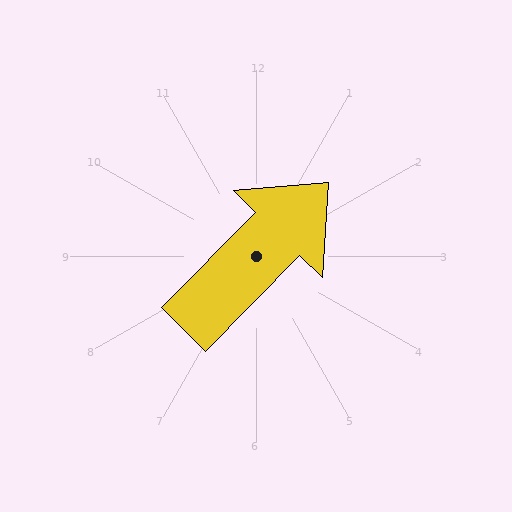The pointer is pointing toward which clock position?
Roughly 1 o'clock.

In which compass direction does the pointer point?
Northeast.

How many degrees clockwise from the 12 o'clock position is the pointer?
Approximately 45 degrees.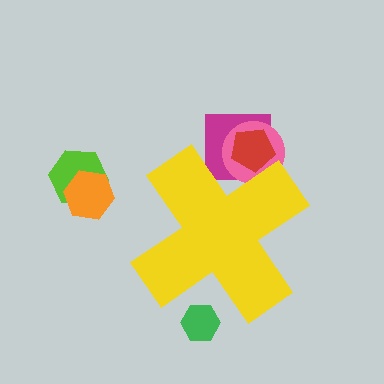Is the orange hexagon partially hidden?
No, the orange hexagon is fully visible.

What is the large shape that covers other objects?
A yellow cross.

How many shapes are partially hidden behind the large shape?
4 shapes are partially hidden.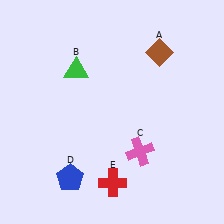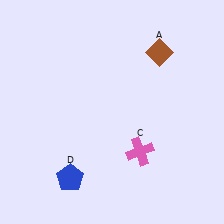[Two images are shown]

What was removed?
The green triangle (B), the red cross (E) were removed in Image 2.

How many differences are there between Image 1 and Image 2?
There are 2 differences between the two images.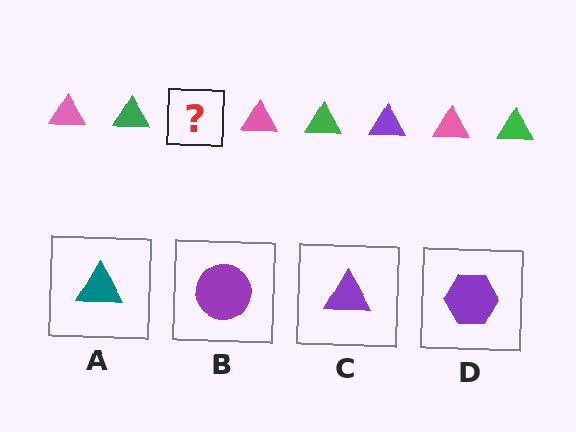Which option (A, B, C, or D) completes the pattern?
C.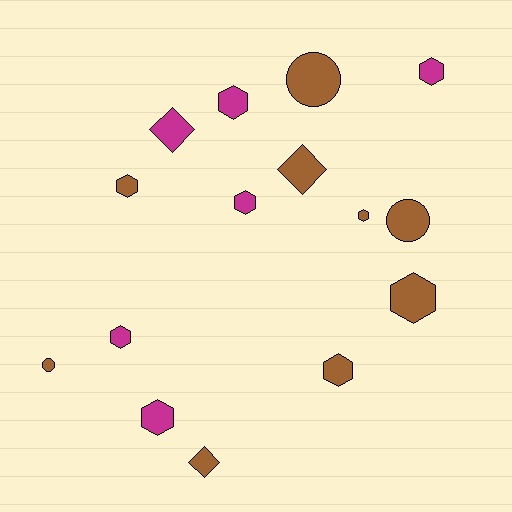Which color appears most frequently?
Brown, with 9 objects.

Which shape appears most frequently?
Hexagon, with 9 objects.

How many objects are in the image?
There are 15 objects.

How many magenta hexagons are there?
There are 5 magenta hexagons.